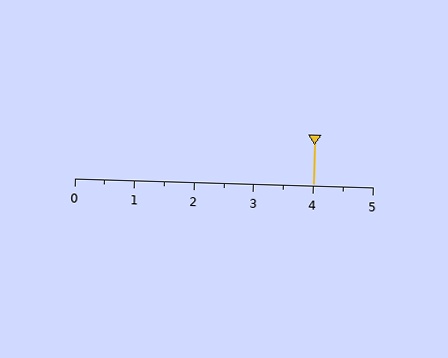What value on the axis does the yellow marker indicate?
The marker indicates approximately 4.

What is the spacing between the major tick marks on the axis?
The major ticks are spaced 1 apart.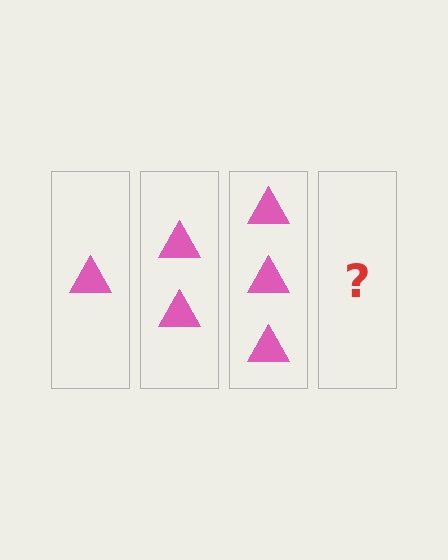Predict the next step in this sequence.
The next step is 4 triangles.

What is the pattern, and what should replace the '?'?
The pattern is that each step adds one more triangle. The '?' should be 4 triangles.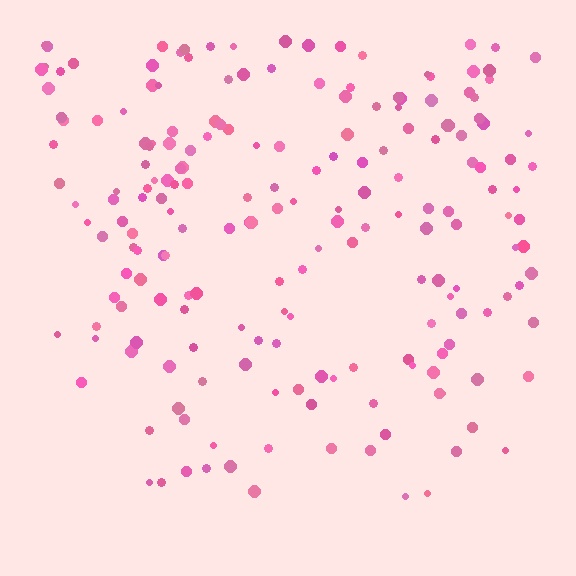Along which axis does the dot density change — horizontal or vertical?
Vertical.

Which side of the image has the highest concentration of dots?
The top.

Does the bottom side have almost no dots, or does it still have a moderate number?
Still a moderate number, just noticeably fewer than the top.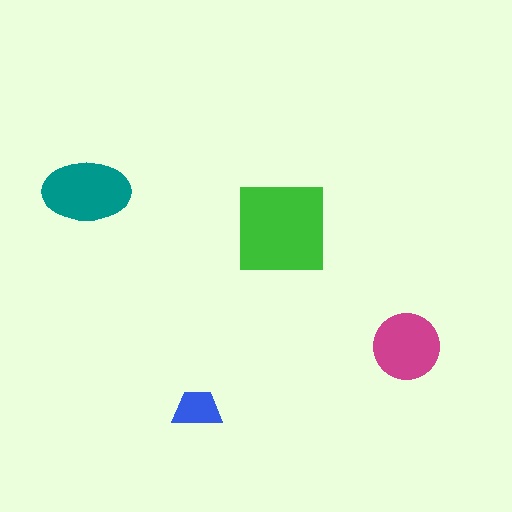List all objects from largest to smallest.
The green square, the teal ellipse, the magenta circle, the blue trapezoid.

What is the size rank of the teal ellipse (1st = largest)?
2nd.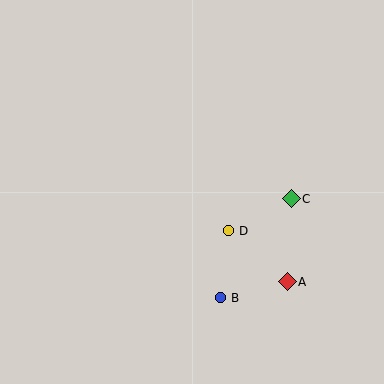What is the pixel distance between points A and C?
The distance between A and C is 83 pixels.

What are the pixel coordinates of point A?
Point A is at (287, 282).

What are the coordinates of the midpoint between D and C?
The midpoint between D and C is at (260, 215).